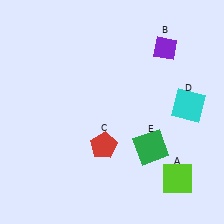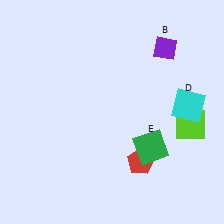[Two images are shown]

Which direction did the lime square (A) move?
The lime square (A) moved up.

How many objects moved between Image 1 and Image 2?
2 objects moved between the two images.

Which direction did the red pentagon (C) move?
The red pentagon (C) moved right.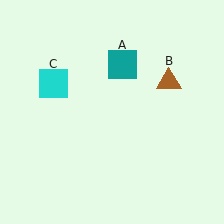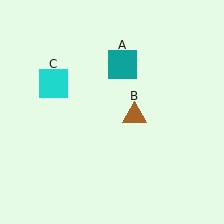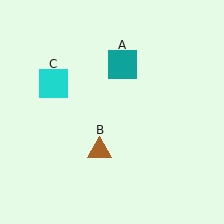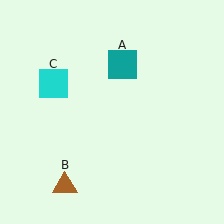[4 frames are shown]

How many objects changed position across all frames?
1 object changed position: brown triangle (object B).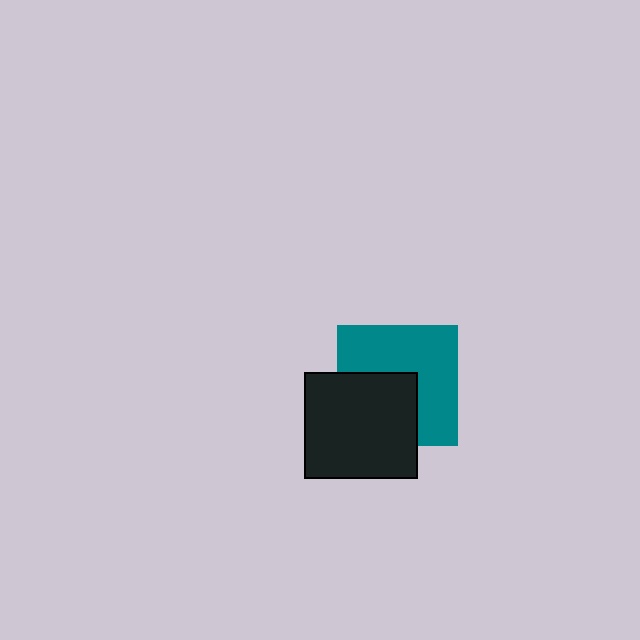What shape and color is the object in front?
The object in front is a black rectangle.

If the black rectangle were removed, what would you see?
You would see the complete teal square.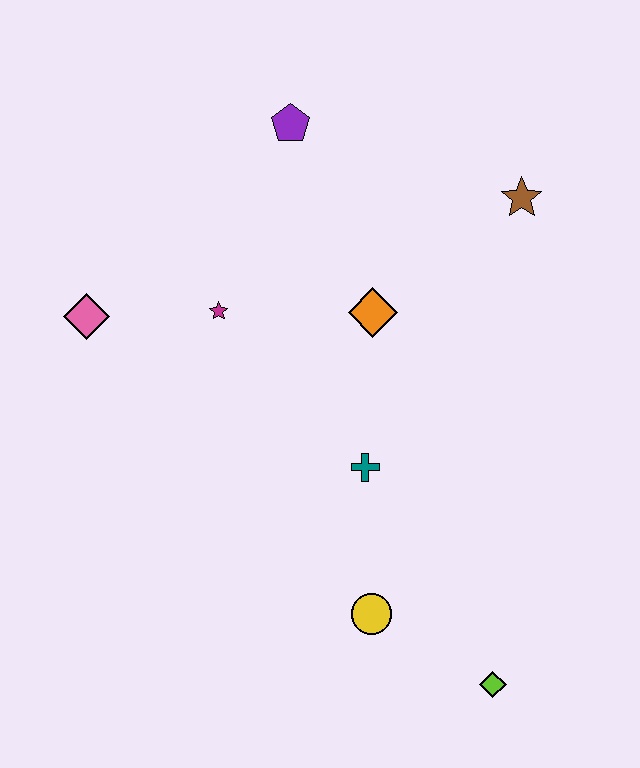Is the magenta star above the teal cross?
Yes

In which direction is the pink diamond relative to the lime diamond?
The pink diamond is to the left of the lime diamond.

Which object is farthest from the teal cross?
The purple pentagon is farthest from the teal cross.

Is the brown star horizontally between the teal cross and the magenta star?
No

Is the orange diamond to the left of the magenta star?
No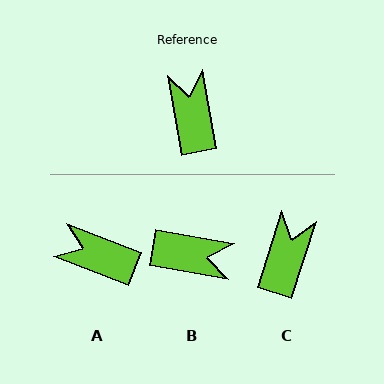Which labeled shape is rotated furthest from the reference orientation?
B, about 110 degrees away.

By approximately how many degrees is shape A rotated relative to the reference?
Approximately 59 degrees counter-clockwise.